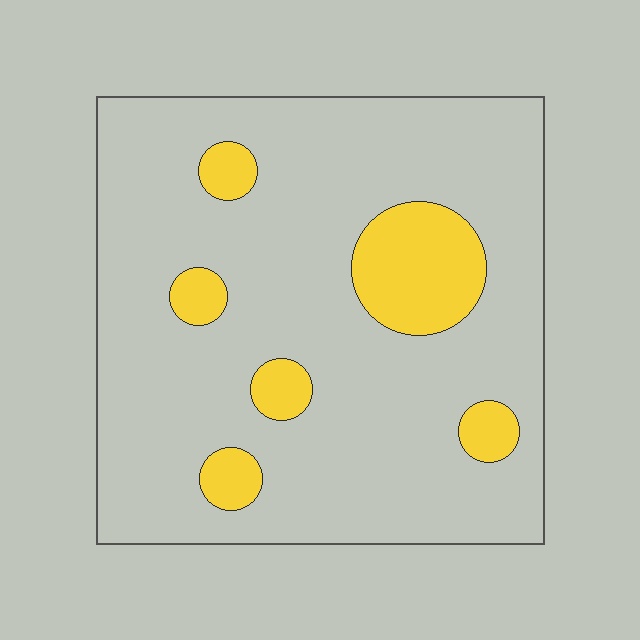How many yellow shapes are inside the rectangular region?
6.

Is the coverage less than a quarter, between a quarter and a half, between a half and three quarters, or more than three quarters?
Less than a quarter.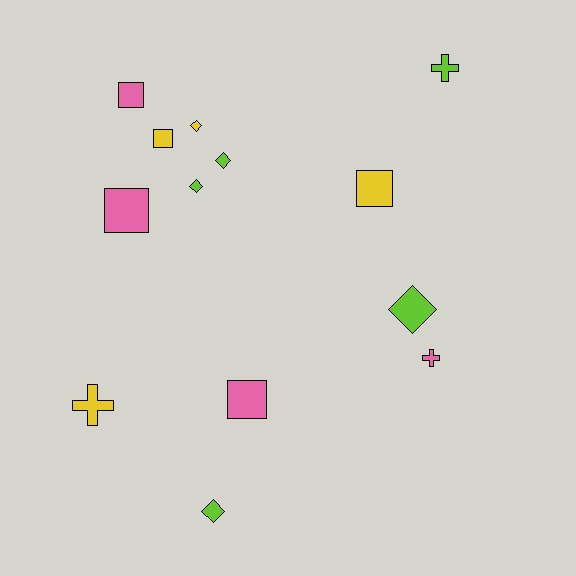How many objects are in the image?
There are 13 objects.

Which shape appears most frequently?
Square, with 5 objects.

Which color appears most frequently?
Lime, with 5 objects.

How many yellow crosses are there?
There is 1 yellow cross.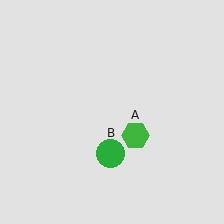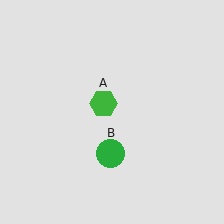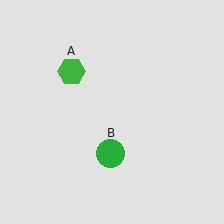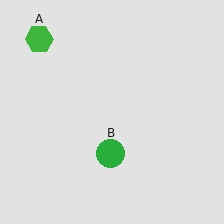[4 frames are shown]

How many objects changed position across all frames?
1 object changed position: green hexagon (object A).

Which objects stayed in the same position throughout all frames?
Green circle (object B) remained stationary.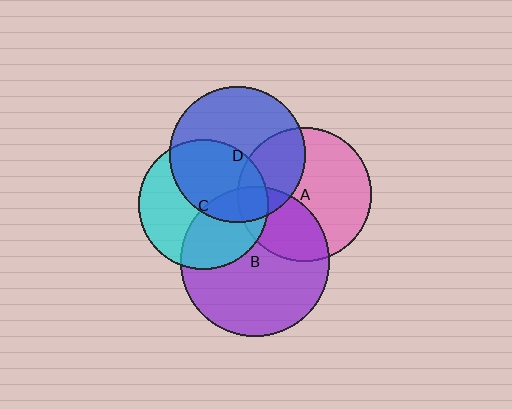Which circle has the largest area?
Circle B (purple).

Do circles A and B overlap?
Yes.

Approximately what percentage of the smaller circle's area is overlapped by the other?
Approximately 35%.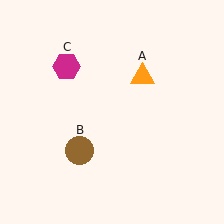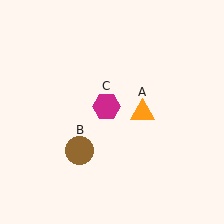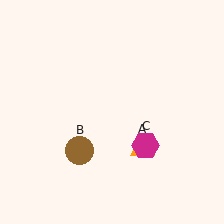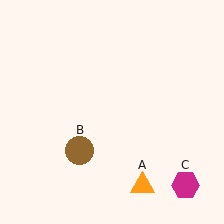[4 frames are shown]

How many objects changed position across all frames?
2 objects changed position: orange triangle (object A), magenta hexagon (object C).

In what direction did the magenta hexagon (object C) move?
The magenta hexagon (object C) moved down and to the right.